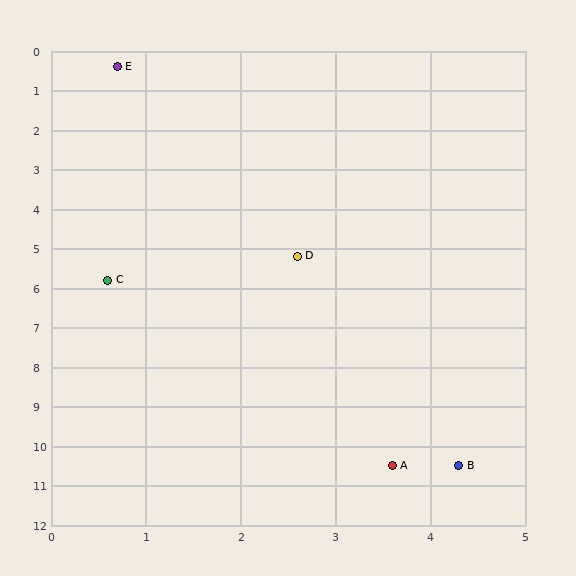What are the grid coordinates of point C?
Point C is at approximately (0.6, 5.8).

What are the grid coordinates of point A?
Point A is at approximately (3.6, 10.5).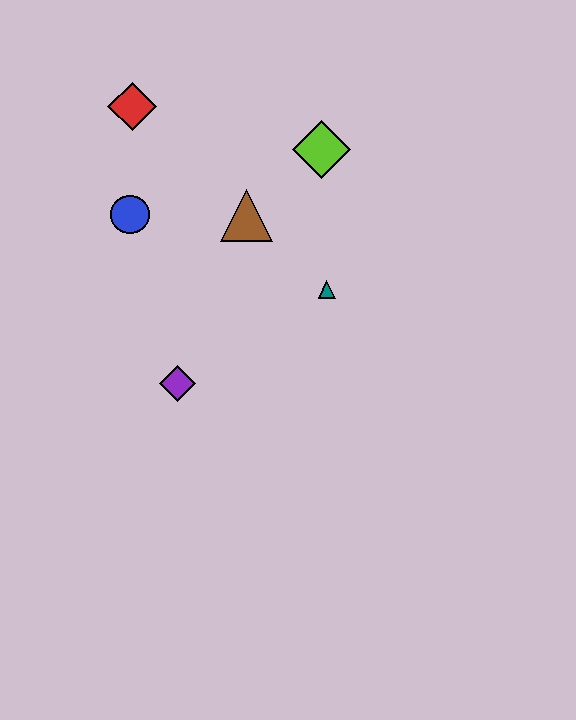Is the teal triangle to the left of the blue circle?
No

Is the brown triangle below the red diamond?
Yes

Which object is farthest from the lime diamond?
The purple diamond is farthest from the lime diamond.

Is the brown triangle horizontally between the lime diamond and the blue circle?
Yes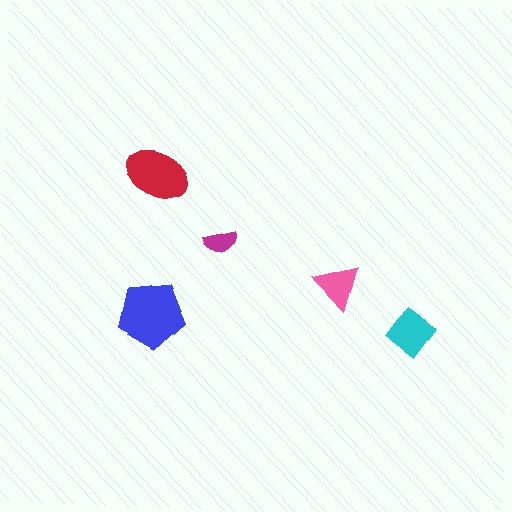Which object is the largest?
The blue pentagon.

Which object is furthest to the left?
The red ellipse is leftmost.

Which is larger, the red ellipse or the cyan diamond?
The red ellipse.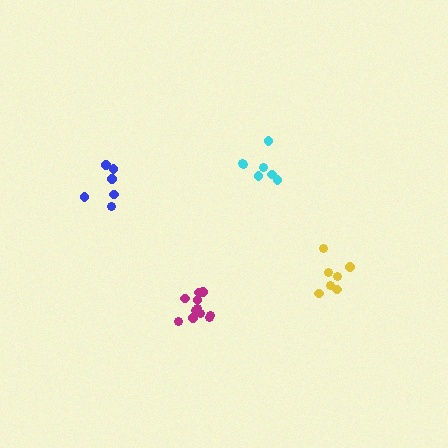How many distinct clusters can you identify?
There are 4 distinct clusters.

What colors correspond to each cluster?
The clusters are colored: yellow, cyan, blue, magenta.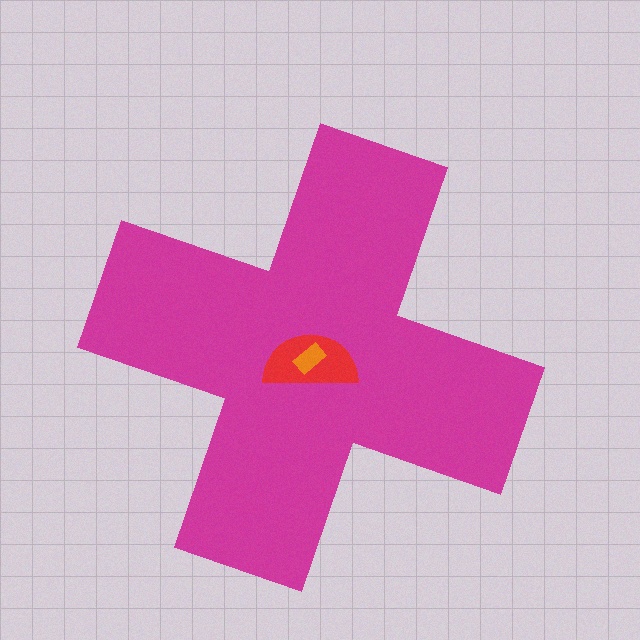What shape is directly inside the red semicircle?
The orange rectangle.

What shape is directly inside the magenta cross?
The red semicircle.